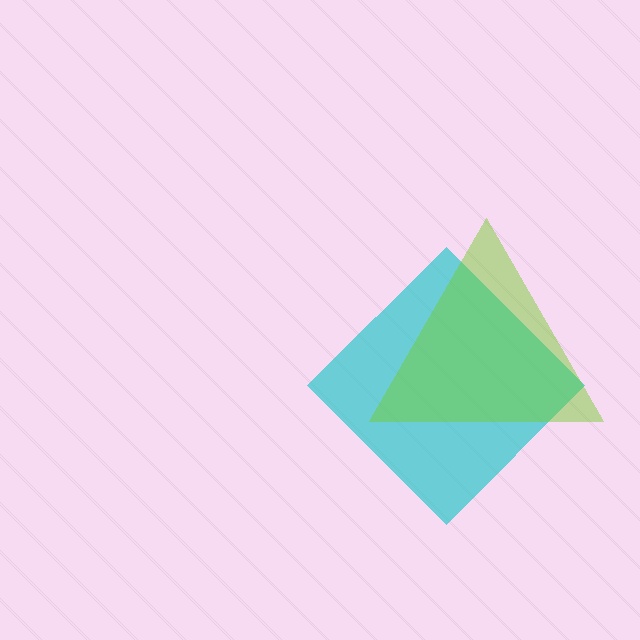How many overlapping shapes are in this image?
There are 2 overlapping shapes in the image.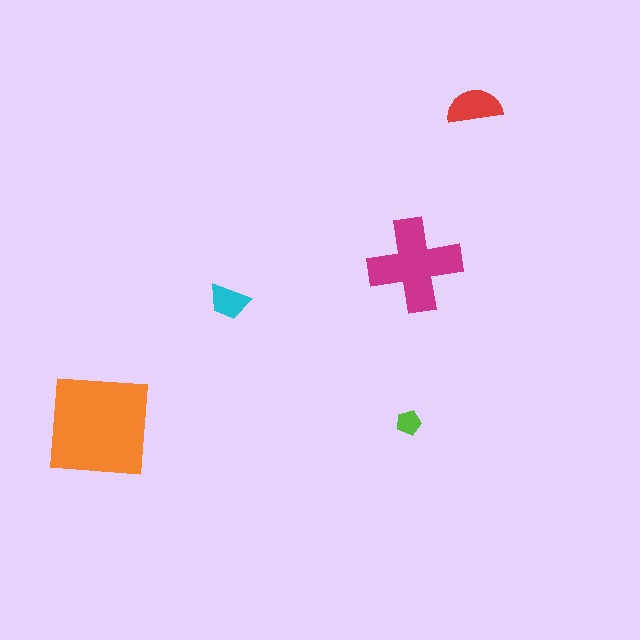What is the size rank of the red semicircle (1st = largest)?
3rd.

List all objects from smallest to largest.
The lime pentagon, the cyan trapezoid, the red semicircle, the magenta cross, the orange square.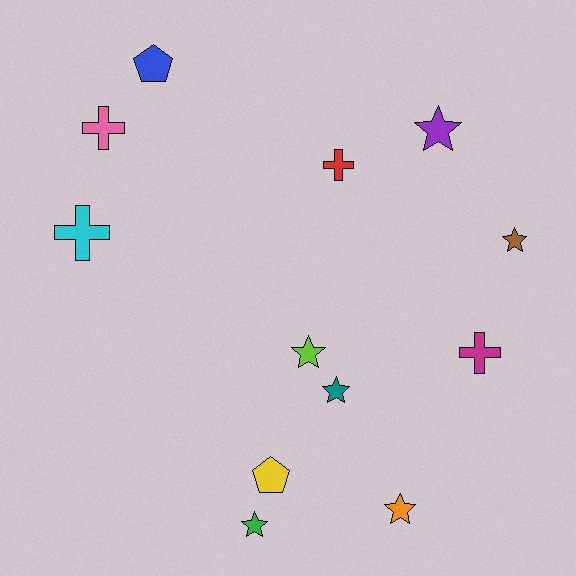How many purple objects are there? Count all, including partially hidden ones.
There is 1 purple object.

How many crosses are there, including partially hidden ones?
There are 4 crosses.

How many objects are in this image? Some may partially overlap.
There are 12 objects.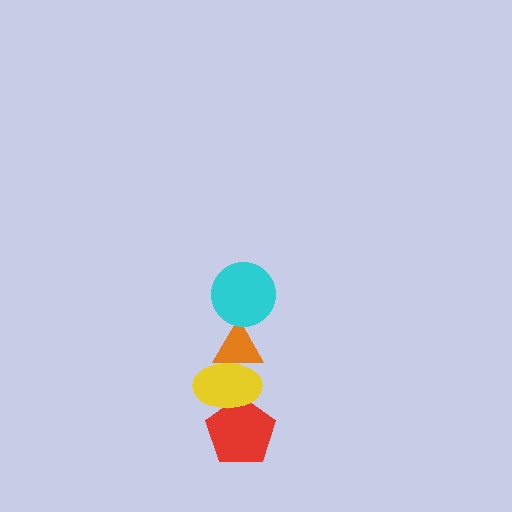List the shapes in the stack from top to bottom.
From top to bottom: the cyan circle, the orange triangle, the yellow ellipse, the red pentagon.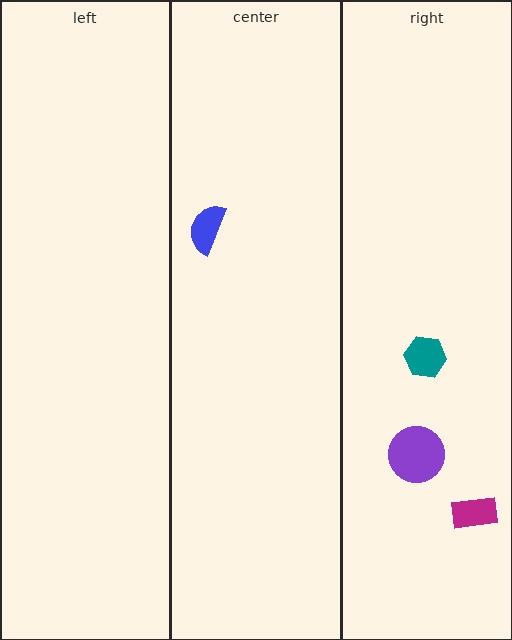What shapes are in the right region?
The teal hexagon, the magenta rectangle, the purple circle.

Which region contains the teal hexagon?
The right region.